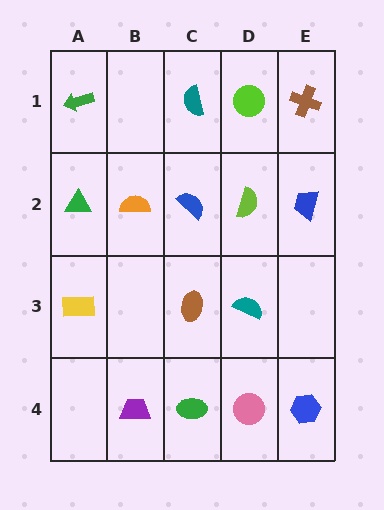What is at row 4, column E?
A blue hexagon.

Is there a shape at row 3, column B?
No, that cell is empty.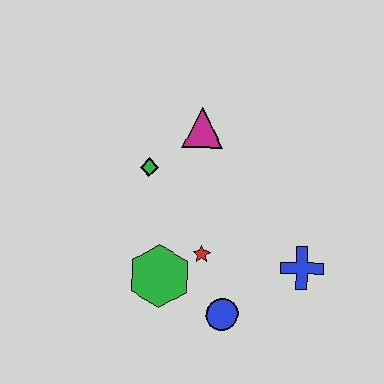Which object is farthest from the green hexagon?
The magenta triangle is farthest from the green hexagon.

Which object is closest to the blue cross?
The blue circle is closest to the blue cross.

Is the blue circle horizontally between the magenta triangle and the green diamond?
No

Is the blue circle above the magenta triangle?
No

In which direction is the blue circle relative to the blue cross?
The blue circle is to the left of the blue cross.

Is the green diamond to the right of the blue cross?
No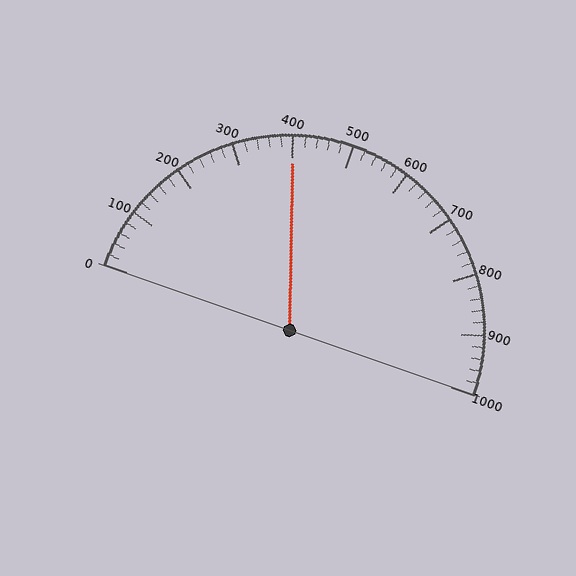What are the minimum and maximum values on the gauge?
The gauge ranges from 0 to 1000.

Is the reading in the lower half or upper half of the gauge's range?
The reading is in the lower half of the range (0 to 1000).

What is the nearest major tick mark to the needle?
The nearest major tick mark is 400.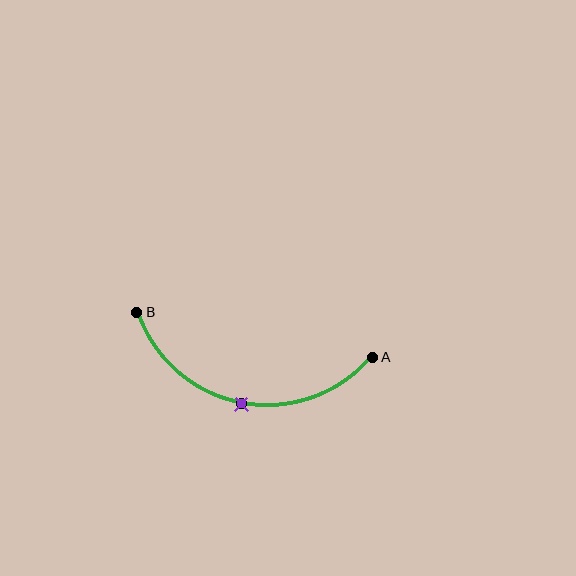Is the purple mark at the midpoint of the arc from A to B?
Yes. The purple mark lies on the arc at equal arc-length from both A and B — it is the arc midpoint.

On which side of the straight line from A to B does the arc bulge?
The arc bulges below the straight line connecting A and B.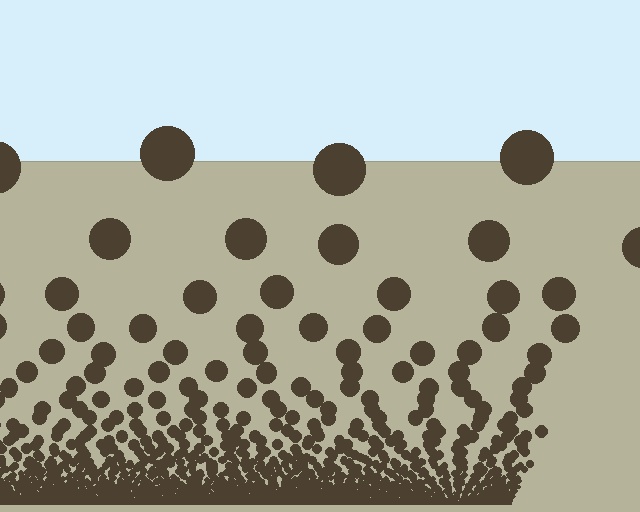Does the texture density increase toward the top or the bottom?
Density increases toward the bottom.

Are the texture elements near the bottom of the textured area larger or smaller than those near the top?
Smaller. The gradient is inverted — elements near the bottom are smaller and denser.